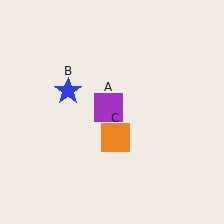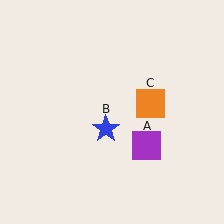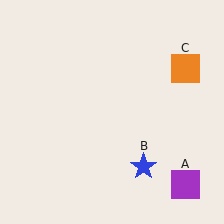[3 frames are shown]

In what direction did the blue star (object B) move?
The blue star (object B) moved down and to the right.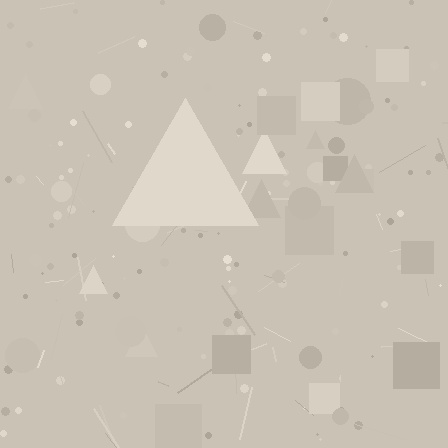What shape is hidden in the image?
A triangle is hidden in the image.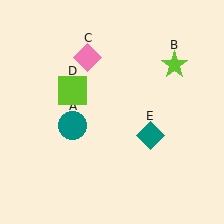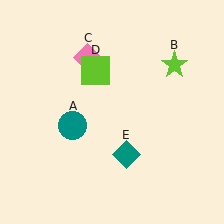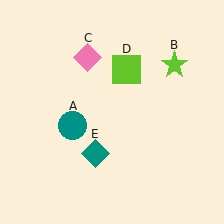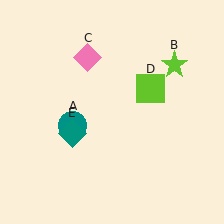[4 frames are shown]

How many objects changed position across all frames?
2 objects changed position: lime square (object D), teal diamond (object E).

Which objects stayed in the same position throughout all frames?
Teal circle (object A) and lime star (object B) and pink diamond (object C) remained stationary.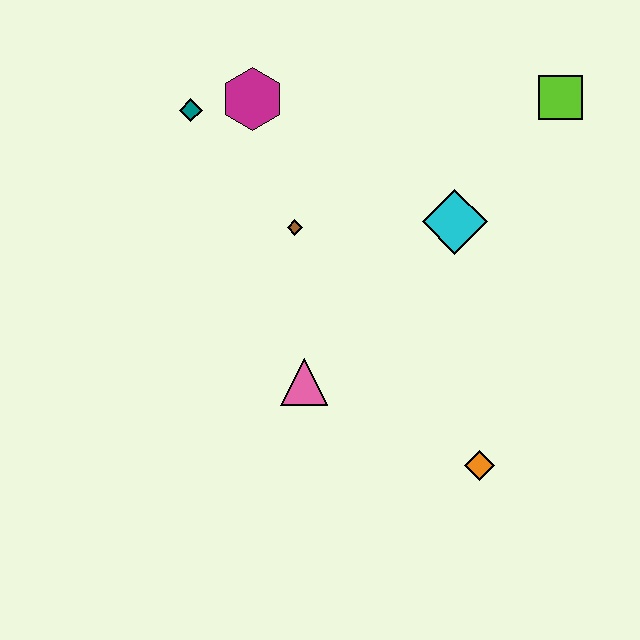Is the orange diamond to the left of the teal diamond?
No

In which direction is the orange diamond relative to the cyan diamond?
The orange diamond is below the cyan diamond.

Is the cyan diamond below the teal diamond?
Yes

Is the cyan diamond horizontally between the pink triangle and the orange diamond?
Yes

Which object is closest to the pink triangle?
The brown diamond is closest to the pink triangle.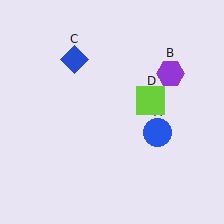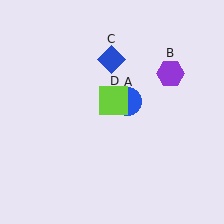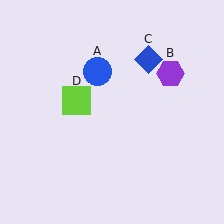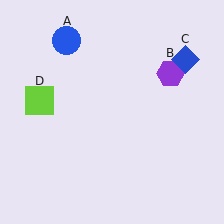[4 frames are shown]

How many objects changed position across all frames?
3 objects changed position: blue circle (object A), blue diamond (object C), lime square (object D).